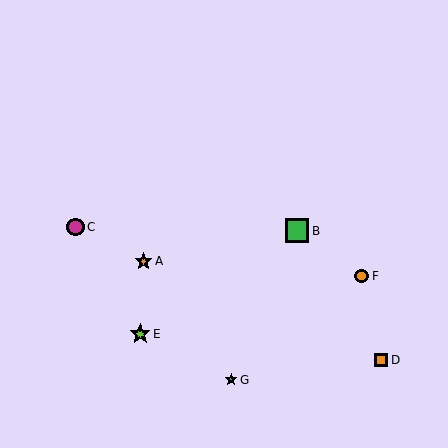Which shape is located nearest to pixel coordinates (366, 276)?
The orange circle (labeled F) at (362, 276) is nearest to that location.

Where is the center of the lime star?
The center of the lime star is at (140, 334).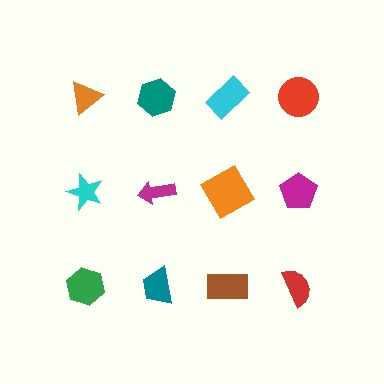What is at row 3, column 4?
A red semicircle.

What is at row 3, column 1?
A green hexagon.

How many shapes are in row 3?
4 shapes.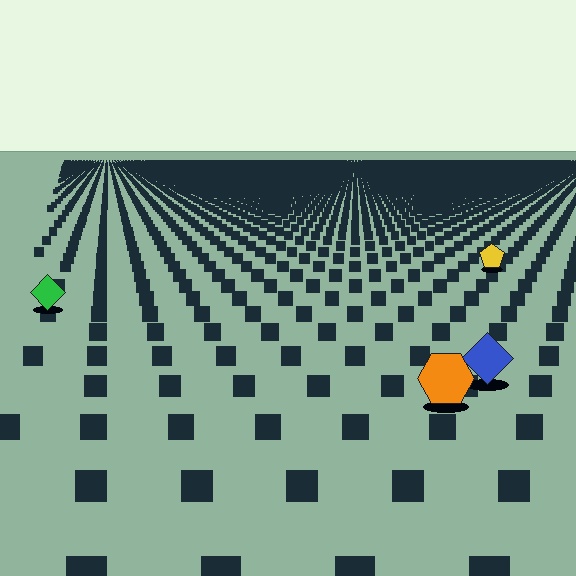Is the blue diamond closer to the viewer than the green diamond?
Yes. The blue diamond is closer — you can tell from the texture gradient: the ground texture is coarser near it.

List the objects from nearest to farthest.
From nearest to farthest: the orange hexagon, the blue diamond, the green diamond, the yellow pentagon.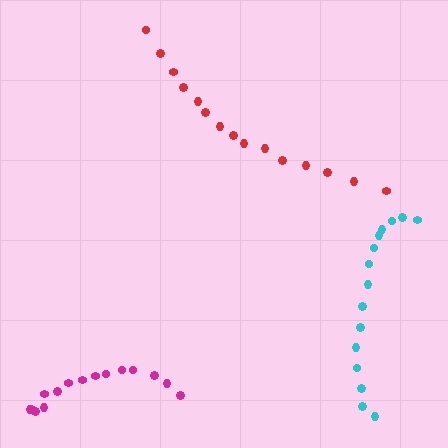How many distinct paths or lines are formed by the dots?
There are 3 distinct paths.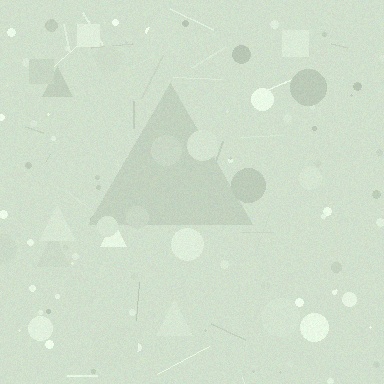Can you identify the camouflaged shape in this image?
The camouflaged shape is a triangle.